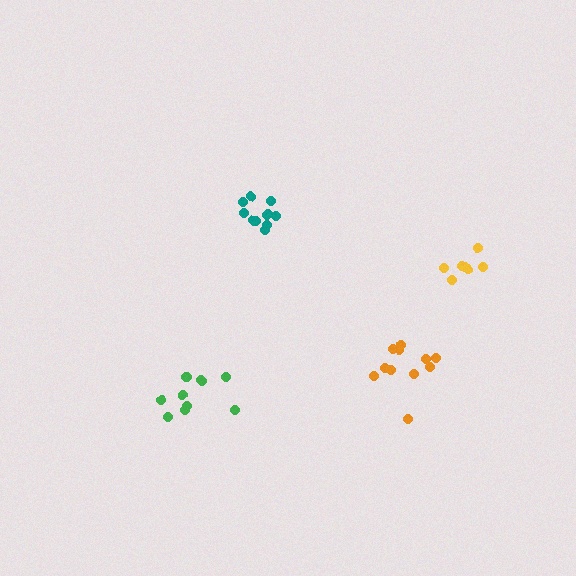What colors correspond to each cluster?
The clusters are colored: green, teal, orange, yellow.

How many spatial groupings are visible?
There are 4 spatial groupings.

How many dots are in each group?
Group 1: 11 dots, Group 2: 11 dots, Group 3: 11 dots, Group 4: 7 dots (40 total).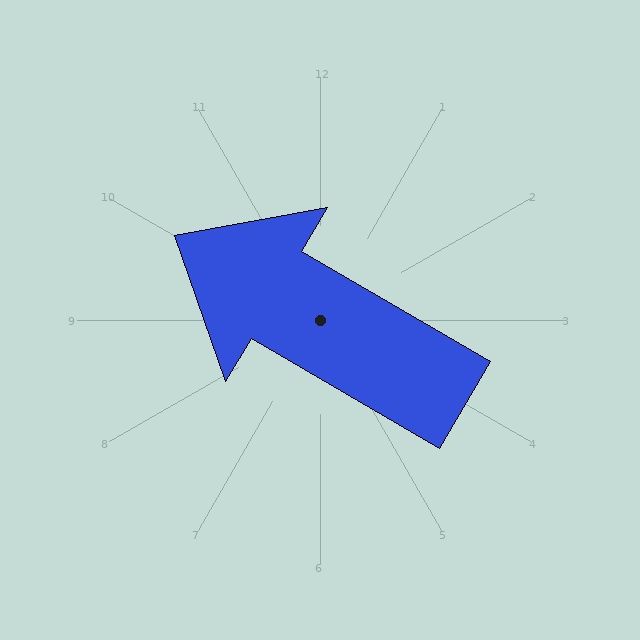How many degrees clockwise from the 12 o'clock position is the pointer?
Approximately 300 degrees.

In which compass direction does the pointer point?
Northwest.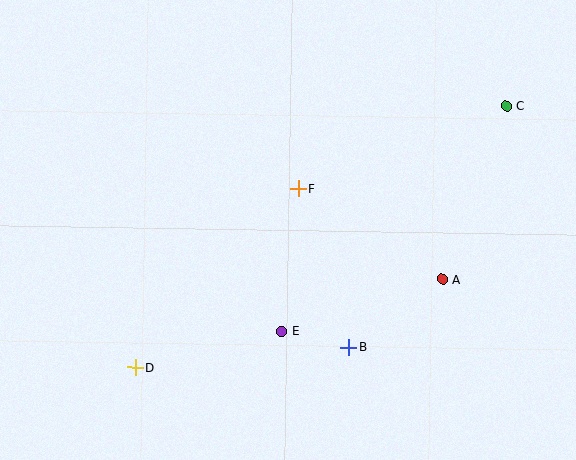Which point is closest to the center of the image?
Point F at (298, 189) is closest to the center.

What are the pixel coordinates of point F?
Point F is at (298, 189).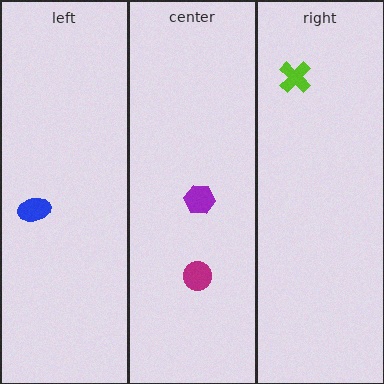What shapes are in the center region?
The magenta circle, the purple hexagon.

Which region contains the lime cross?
The right region.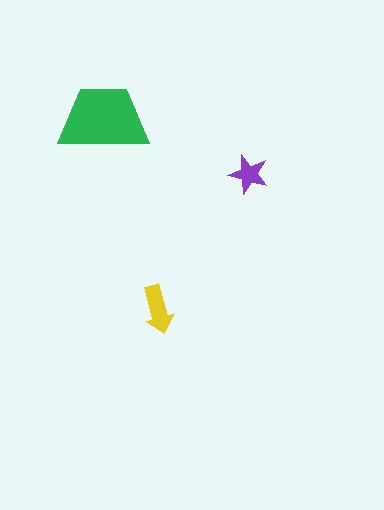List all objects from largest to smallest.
The green trapezoid, the yellow arrow, the purple star.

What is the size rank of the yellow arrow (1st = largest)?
2nd.